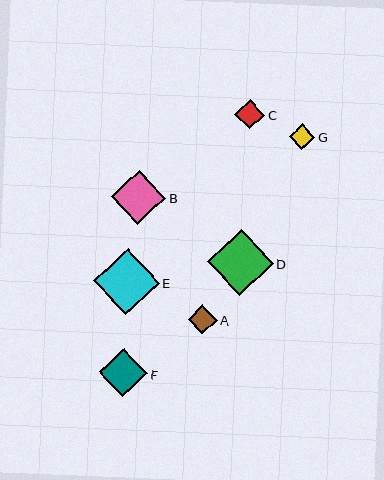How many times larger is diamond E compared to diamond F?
Diamond E is approximately 1.4 times the size of diamond F.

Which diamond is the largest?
Diamond E is the largest with a size of approximately 66 pixels.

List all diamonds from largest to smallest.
From largest to smallest: E, D, B, F, C, A, G.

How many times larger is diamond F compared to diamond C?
Diamond F is approximately 1.6 times the size of diamond C.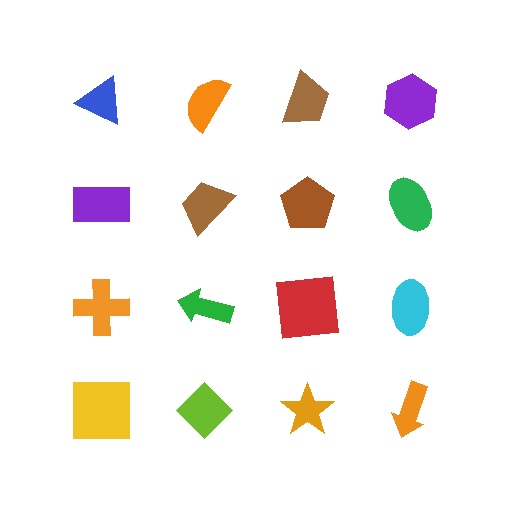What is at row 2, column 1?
A purple rectangle.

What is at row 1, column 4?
A purple hexagon.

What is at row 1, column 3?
A brown trapezoid.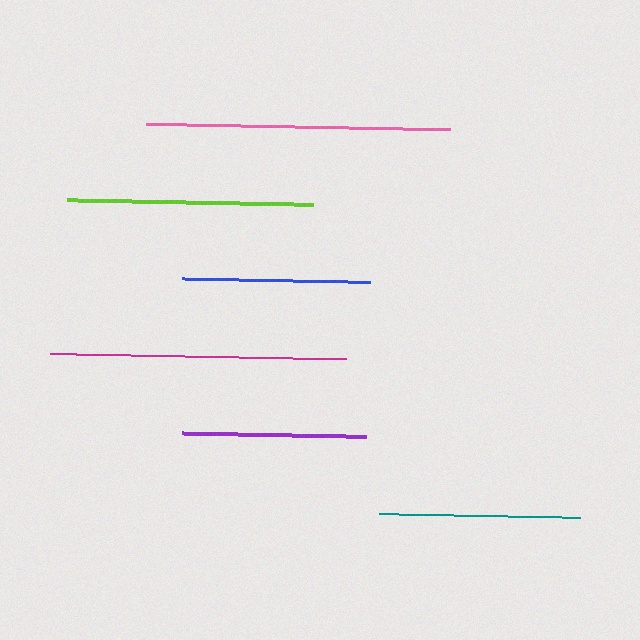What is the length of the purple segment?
The purple segment is approximately 184 pixels long.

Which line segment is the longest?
The pink line is the longest at approximately 304 pixels.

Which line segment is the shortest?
The purple line is the shortest at approximately 184 pixels.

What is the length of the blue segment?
The blue segment is approximately 188 pixels long.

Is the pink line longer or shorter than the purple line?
The pink line is longer than the purple line.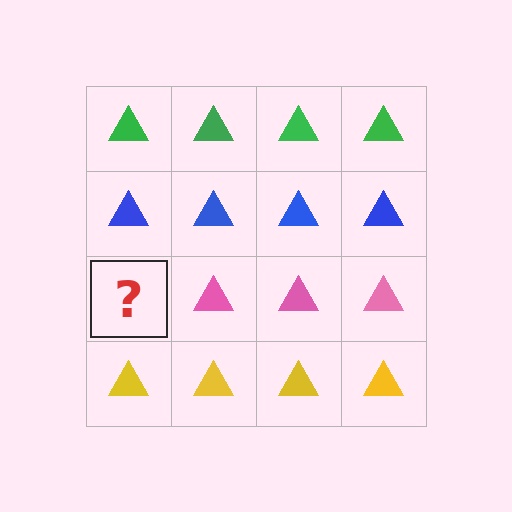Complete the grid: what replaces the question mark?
The question mark should be replaced with a pink triangle.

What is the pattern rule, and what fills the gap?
The rule is that each row has a consistent color. The gap should be filled with a pink triangle.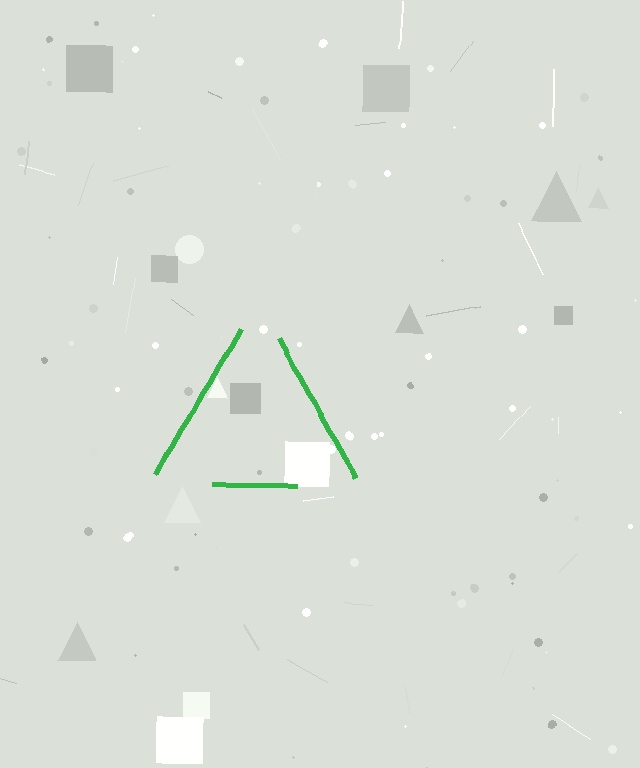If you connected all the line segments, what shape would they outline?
They would outline a triangle.